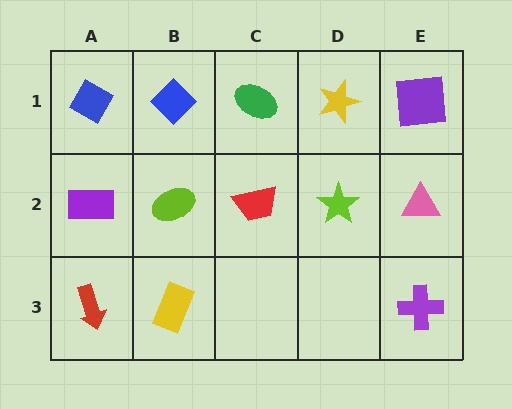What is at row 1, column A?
A blue diamond.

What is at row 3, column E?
A purple cross.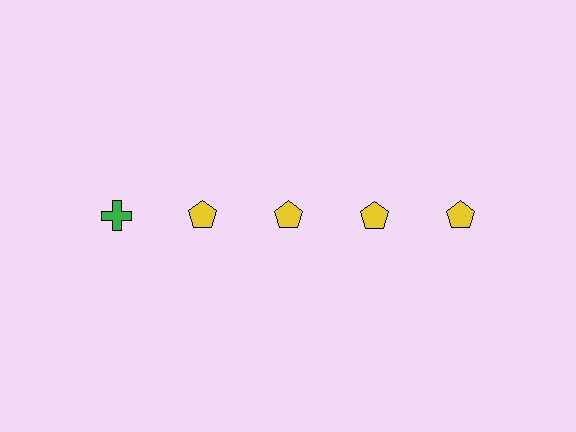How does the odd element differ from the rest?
It differs in both color (green instead of yellow) and shape (cross instead of pentagon).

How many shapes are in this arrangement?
There are 5 shapes arranged in a grid pattern.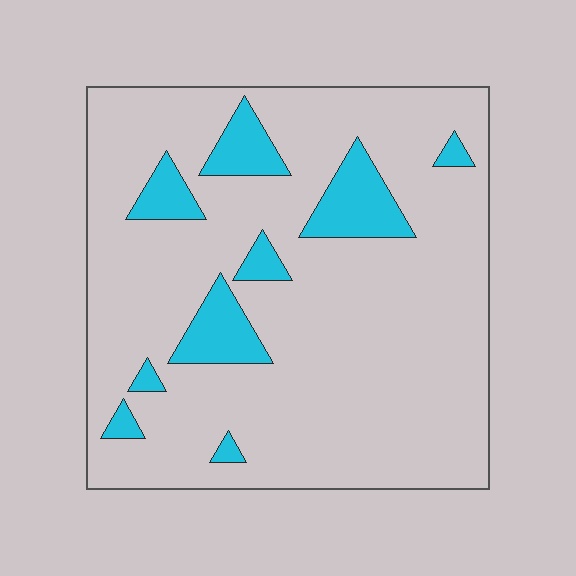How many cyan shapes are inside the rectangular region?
9.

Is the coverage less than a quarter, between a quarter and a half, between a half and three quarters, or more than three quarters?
Less than a quarter.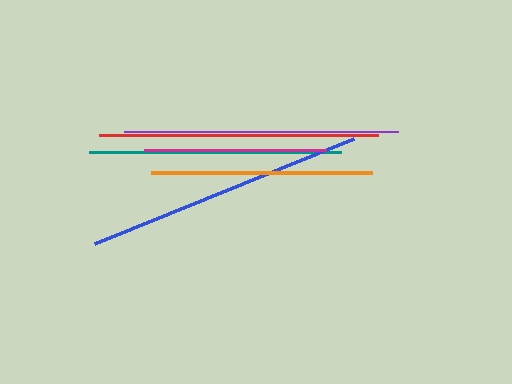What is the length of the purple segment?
The purple segment is approximately 274 pixels long.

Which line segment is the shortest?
The magenta line is the shortest at approximately 182 pixels.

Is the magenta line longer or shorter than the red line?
The red line is longer than the magenta line.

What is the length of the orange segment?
The orange segment is approximately 221 pixels long.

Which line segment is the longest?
The red line is the longest at approximately 280 pixels.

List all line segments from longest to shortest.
From longest to shortest: red, blue, purple, teal, orange, magenta.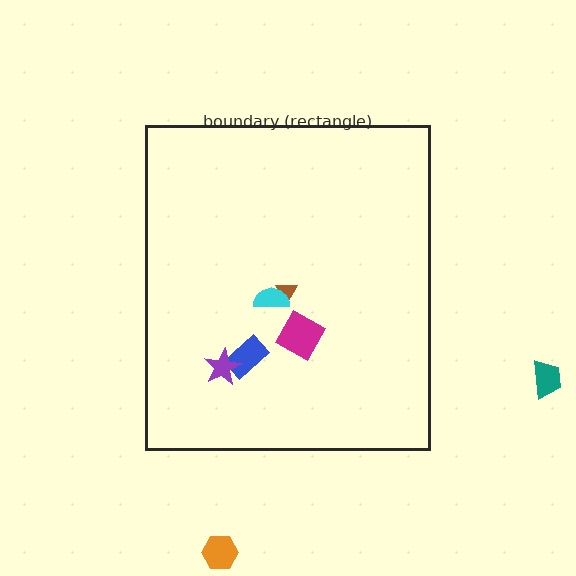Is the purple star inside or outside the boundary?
Inside.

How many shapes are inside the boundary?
5 inside, 2 outside.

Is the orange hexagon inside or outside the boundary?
Outside.